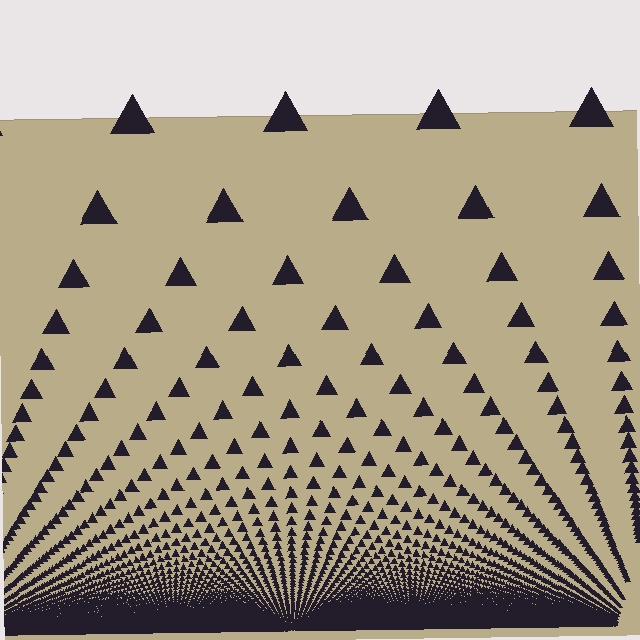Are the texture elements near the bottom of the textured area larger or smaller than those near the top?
Smaller. The gradient is inverted — elements near the bottom are smaller and denser.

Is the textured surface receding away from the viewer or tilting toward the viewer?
The surface appears to tilt toward the viewer. Texture elements get larger and sparser toward the top.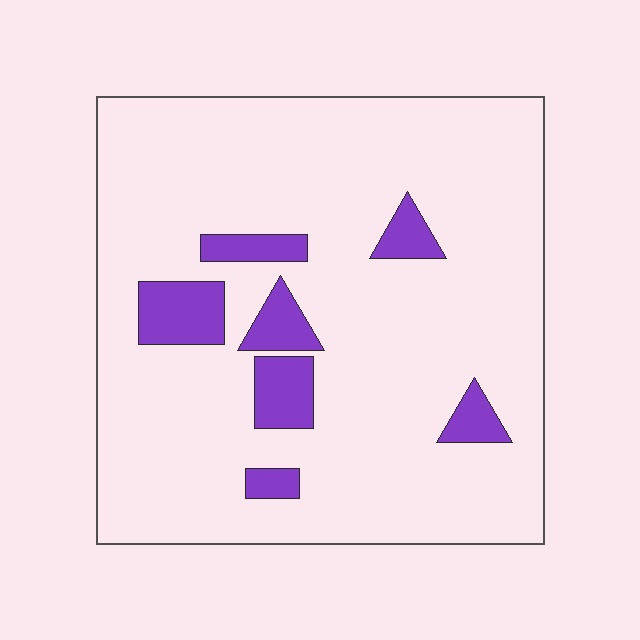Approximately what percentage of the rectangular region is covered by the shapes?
Approximately 10%.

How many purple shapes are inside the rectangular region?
7.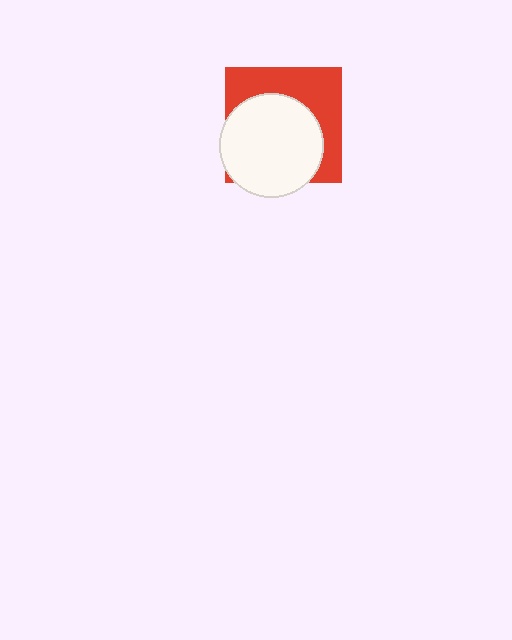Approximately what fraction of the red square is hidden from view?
Roughly 57% of the red square is hidden behind the white circle.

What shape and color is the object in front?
The object in front is a white circle.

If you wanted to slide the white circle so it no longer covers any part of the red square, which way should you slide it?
Slide it toward the lower-left — that is the most direct way to separate the two shapes.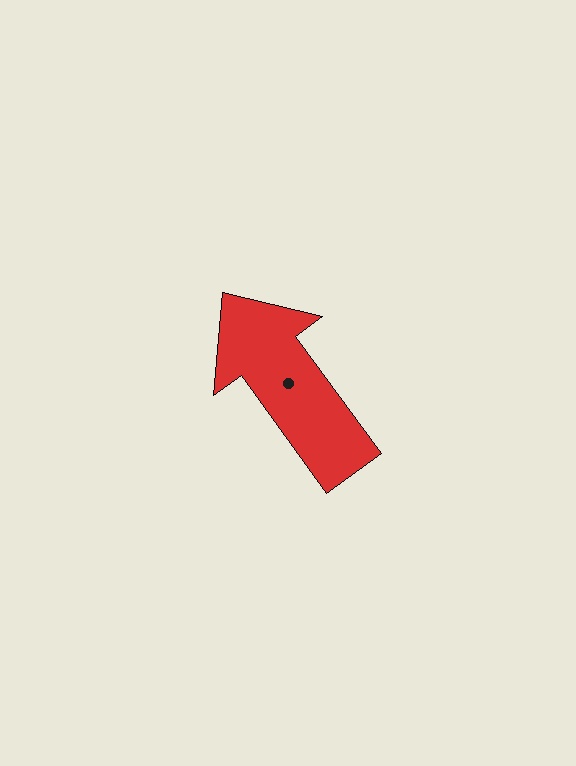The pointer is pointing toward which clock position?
Roughly 11 o'clock.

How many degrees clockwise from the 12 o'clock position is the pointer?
Approximately 324 degrees.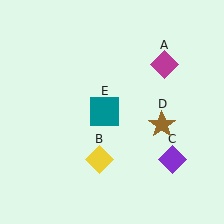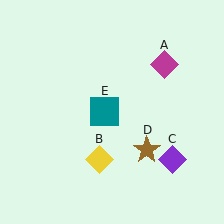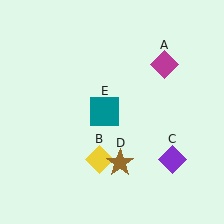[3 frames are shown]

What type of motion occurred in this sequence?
The brown star (object D) rotated clockwise around the center of the scene.